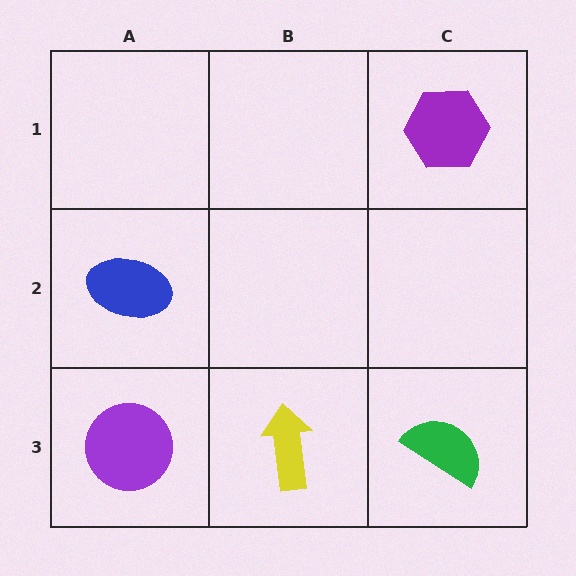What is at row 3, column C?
A green semicircle.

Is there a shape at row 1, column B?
No, that cell is empty.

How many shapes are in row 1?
1 shape.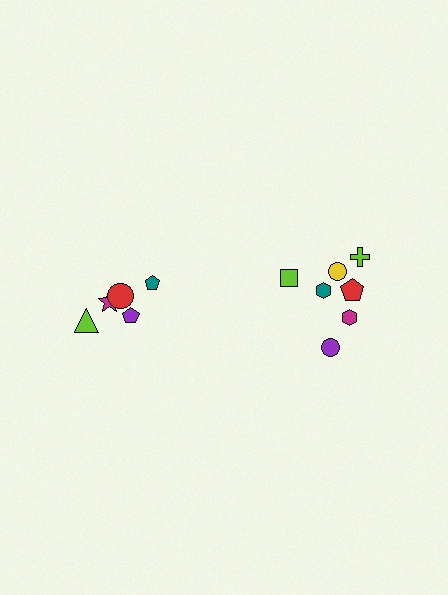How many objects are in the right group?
There are 7 objects.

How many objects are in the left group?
There are 5 objects.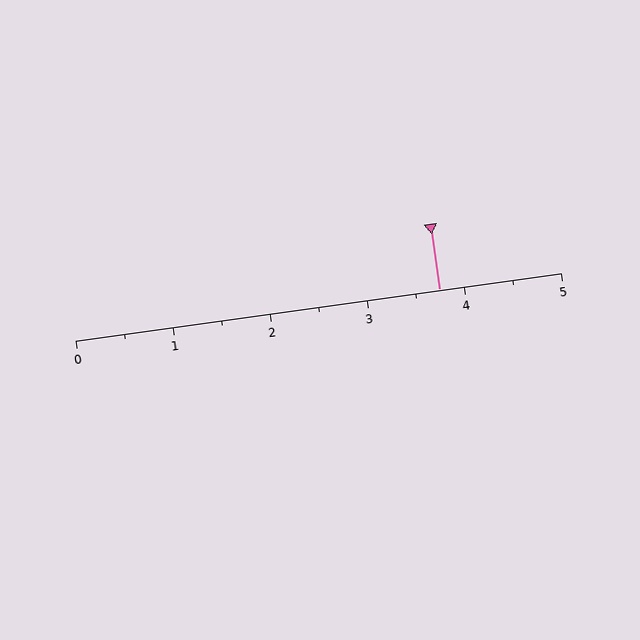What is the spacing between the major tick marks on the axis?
The major ticks are spaced 1 apart.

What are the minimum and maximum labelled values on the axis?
The axis runs from 0 to 5.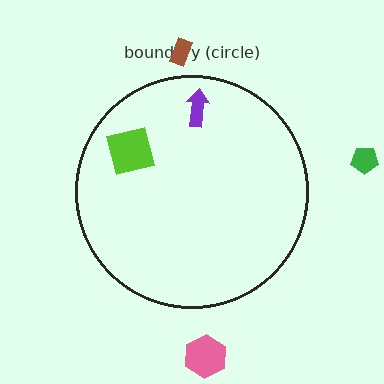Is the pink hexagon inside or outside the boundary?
Outside.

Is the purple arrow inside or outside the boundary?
Inside.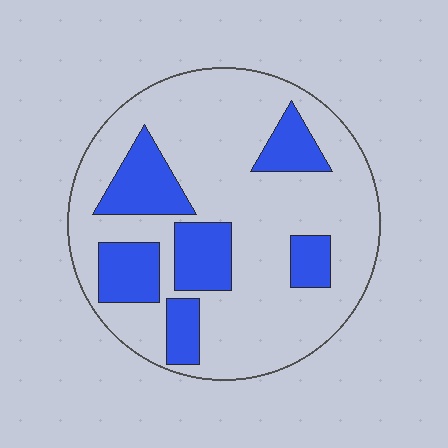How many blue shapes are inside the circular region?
6.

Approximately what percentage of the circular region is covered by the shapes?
Approximately 25%.